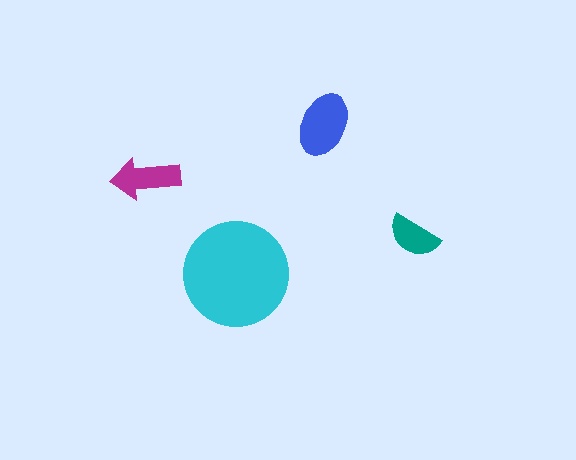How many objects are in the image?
There are 4 objects in the image.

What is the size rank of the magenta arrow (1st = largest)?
3rd.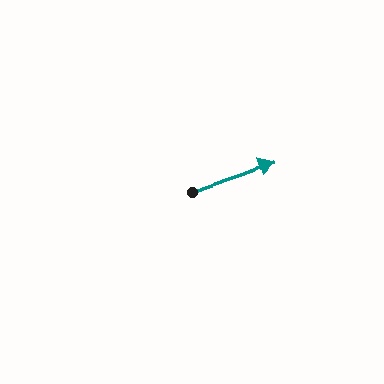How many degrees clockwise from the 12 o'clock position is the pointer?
Approximately 71 degrees.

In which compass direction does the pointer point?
East.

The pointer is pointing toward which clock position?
Roughly 2 o'clock.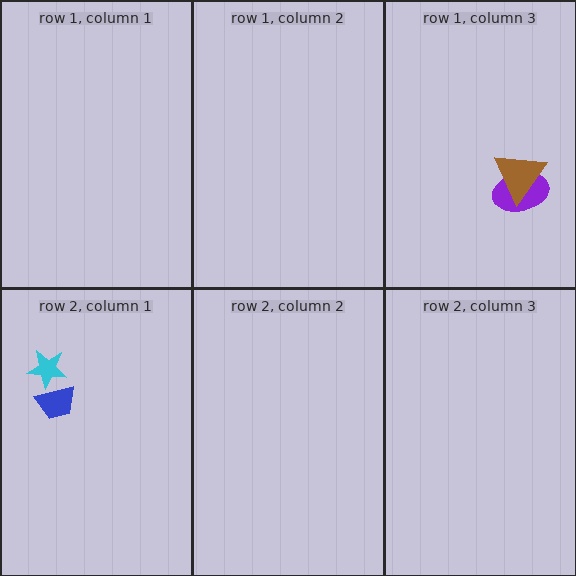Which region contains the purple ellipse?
The row 1, column 3 region.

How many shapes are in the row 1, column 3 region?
2.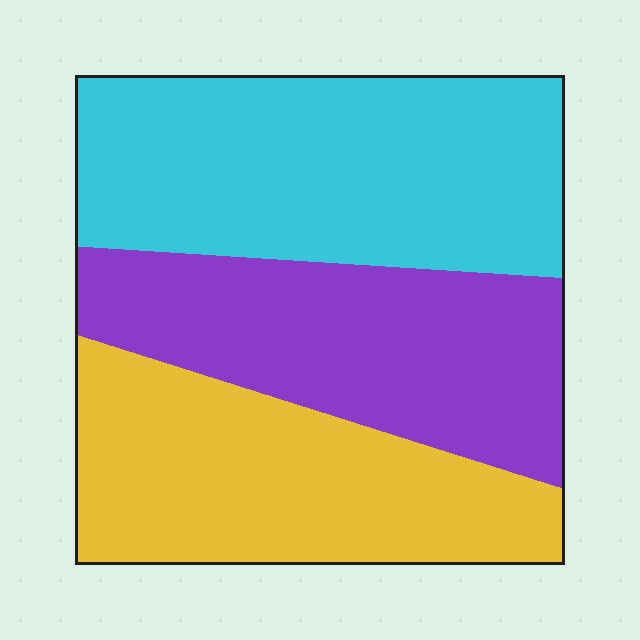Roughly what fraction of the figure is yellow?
Yellow covers around 30% of the figure.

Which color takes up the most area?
Cyan, at roughly 40%.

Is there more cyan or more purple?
Cyan.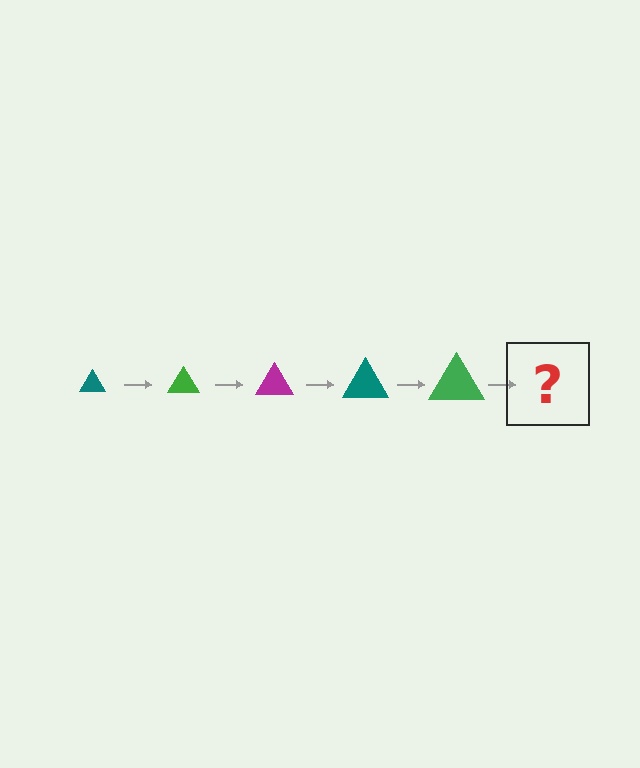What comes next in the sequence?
The next element should be a magenta triangle, larger than the previous one.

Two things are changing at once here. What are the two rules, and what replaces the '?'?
The two rules are that the triangle grows larger each step and the color cycles through teal, green, and magenta. The '?' should be a magenta triangle, larger than the previous one.